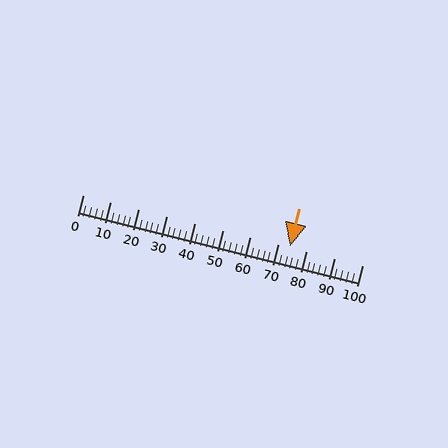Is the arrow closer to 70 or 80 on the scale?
The arrow is closer to 70.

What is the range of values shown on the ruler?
The ruler shows values from 0 to 100.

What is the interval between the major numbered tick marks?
The major tick marks are spaced 10 units apart.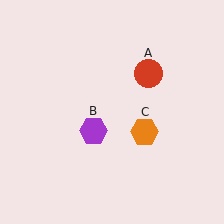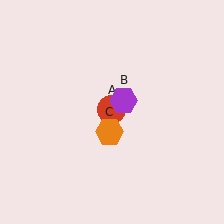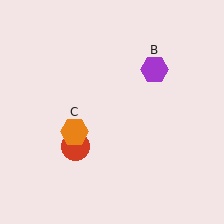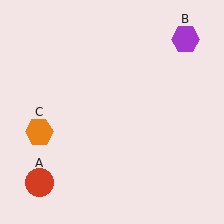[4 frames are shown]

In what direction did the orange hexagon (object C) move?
The orange hexagon (object C) moved left.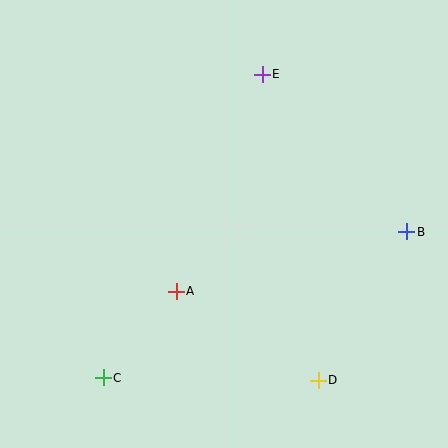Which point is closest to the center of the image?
Point A at (176, 291) is closest to the center.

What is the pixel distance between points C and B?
The distance between C and B is 337 pixels.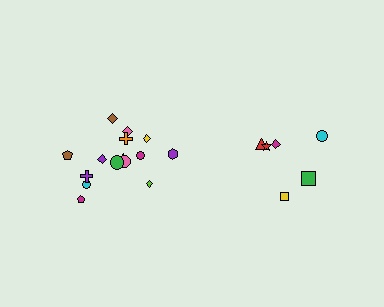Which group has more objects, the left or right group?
The left group.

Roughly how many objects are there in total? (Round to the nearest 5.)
Roughly 20 objects in total.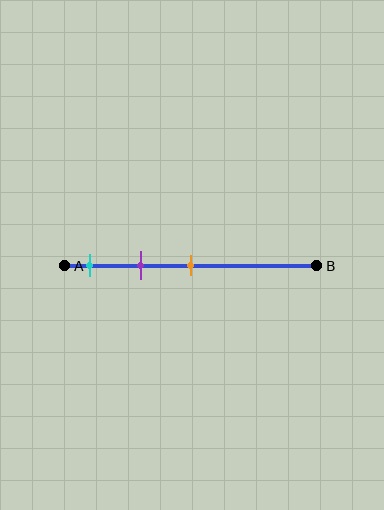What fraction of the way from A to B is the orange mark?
The orange mark is approximately 50% (0.5) of the way from A to B.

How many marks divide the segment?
There are 3 marks dividing the segment.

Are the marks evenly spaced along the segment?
Yes, the marks are approximately evenly spaced.